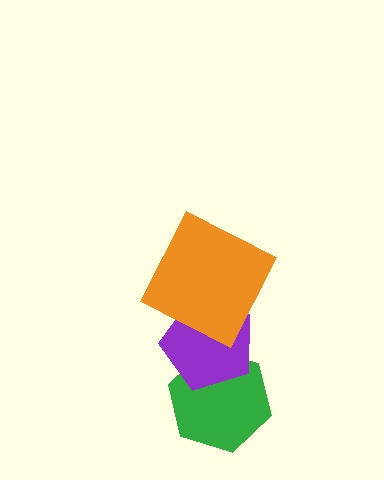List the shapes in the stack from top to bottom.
From top to bottom: the orange square, the purple pentagon, the green hexagon.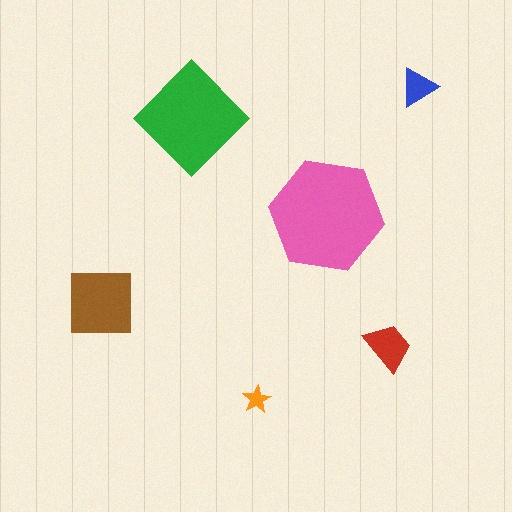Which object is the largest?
The pink hexagon.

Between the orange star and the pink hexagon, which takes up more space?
The pink hexagon.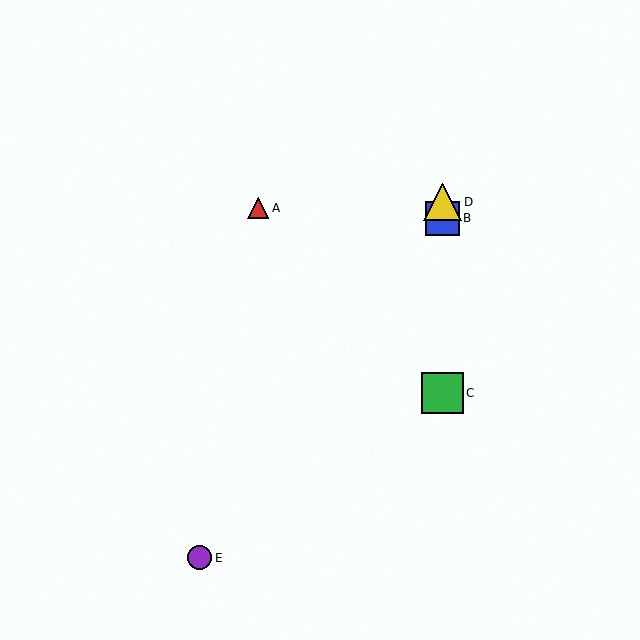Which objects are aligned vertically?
Objects B, C, D are aligned vertically.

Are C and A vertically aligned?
No, C is at x≈442 and A is at x≈258.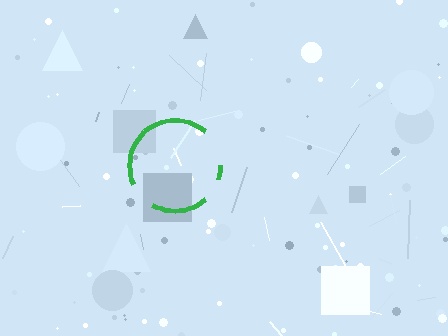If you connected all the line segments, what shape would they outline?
They would outline a circle.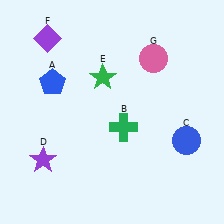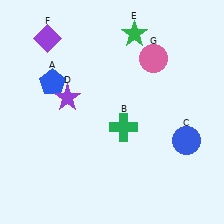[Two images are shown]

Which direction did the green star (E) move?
The green star (E) moved up.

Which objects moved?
The objects that moved are: the purple star (D), the green star (E).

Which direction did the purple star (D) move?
The purple star (D) moved up.